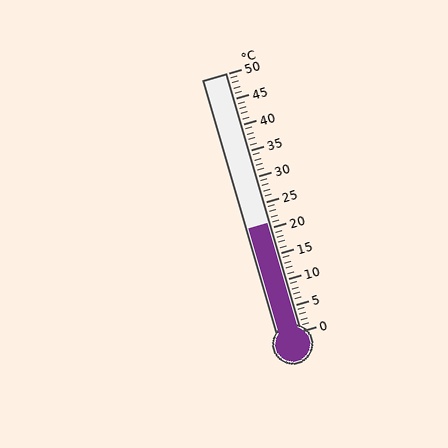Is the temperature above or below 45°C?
The temperature is below 45°C.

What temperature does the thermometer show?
The thermometer shows approximately 21°C.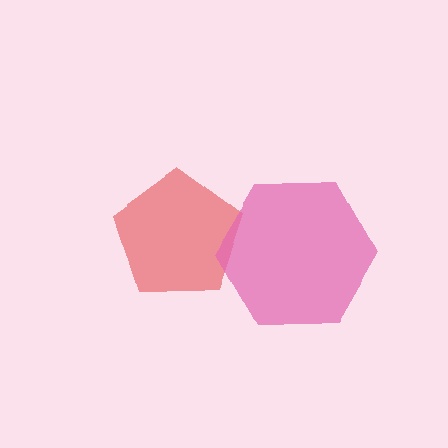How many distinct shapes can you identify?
There are 2 distinct shapes: a red pentagon, a pink hexagon.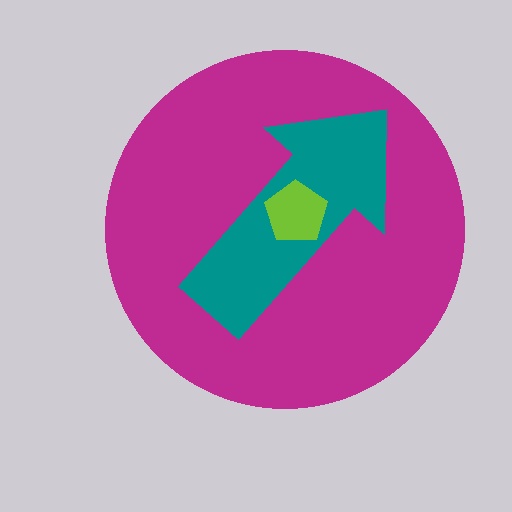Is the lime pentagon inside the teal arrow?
Yes.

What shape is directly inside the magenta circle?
The teal arrow.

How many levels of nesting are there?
3.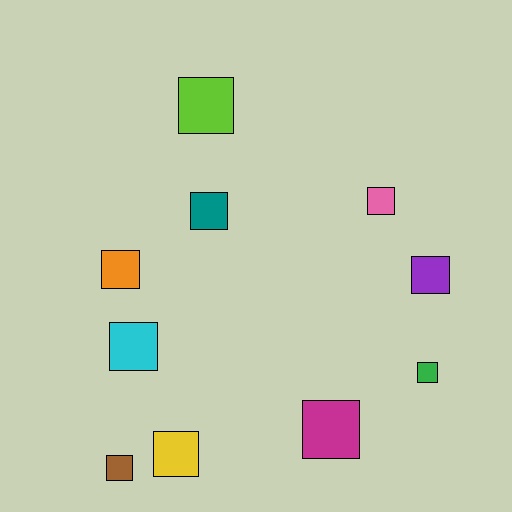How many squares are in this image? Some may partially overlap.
There are 10 squares.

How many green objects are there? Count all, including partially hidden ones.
There is 1 green object.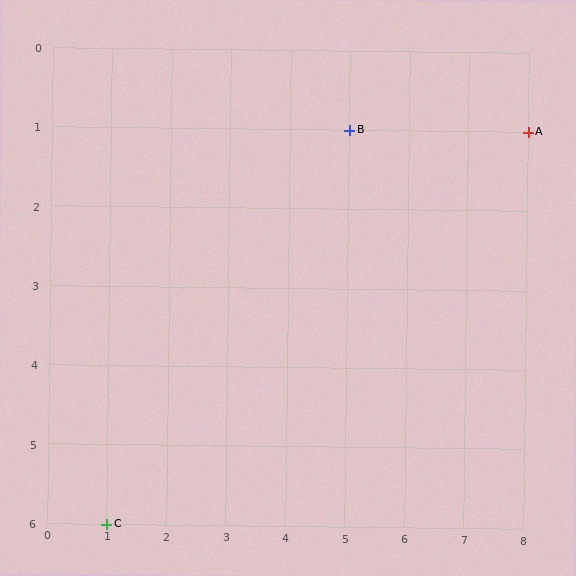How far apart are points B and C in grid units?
Points B and C are 4 columns and 5 rows apart (about 6.4 grid units diagonally).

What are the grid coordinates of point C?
Point C is at grid coordinates (1, 6).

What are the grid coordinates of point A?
Point A is at grid coordinates (8, 1).